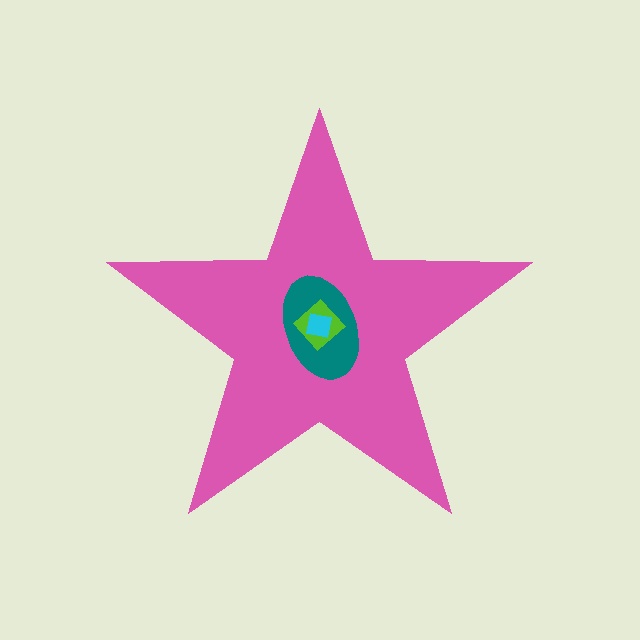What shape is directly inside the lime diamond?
The cyan square.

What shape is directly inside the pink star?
The teal ellipse.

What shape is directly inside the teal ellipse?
The lime diamond.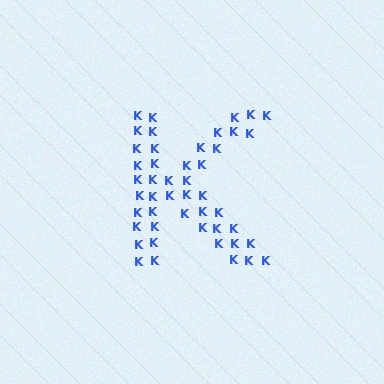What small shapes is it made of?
It is made of small letter K's.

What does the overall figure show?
The overall figure shows the letter K.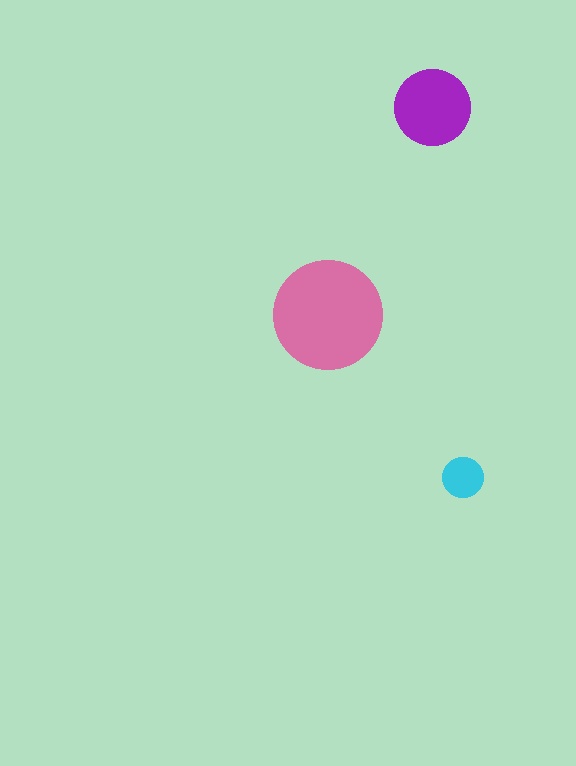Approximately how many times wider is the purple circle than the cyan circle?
About 2 times wider.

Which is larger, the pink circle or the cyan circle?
The pink one.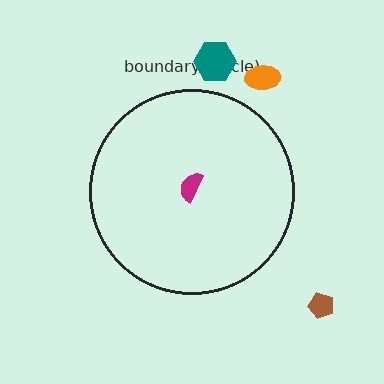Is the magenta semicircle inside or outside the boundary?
Inside.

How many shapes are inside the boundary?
1 inside, 3 outside.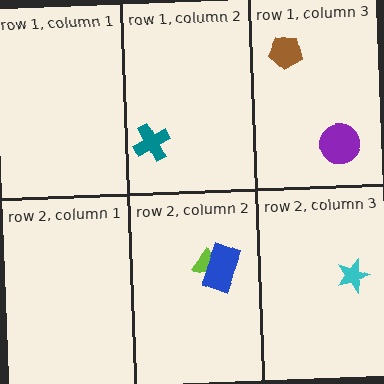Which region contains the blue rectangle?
The row 2, column 2 region.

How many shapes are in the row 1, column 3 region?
2.